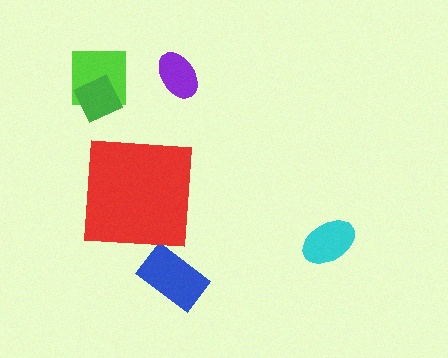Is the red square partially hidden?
No, no other shape covers it.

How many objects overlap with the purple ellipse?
0 objects overlap with the purple ellipse.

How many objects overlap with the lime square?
1 object overlaps with the lime square.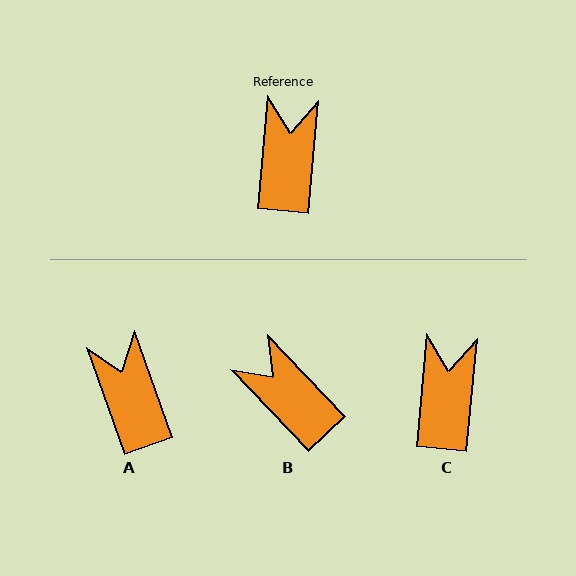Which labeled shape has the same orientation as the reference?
C.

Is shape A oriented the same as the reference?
No, it is off by about 25 degrees.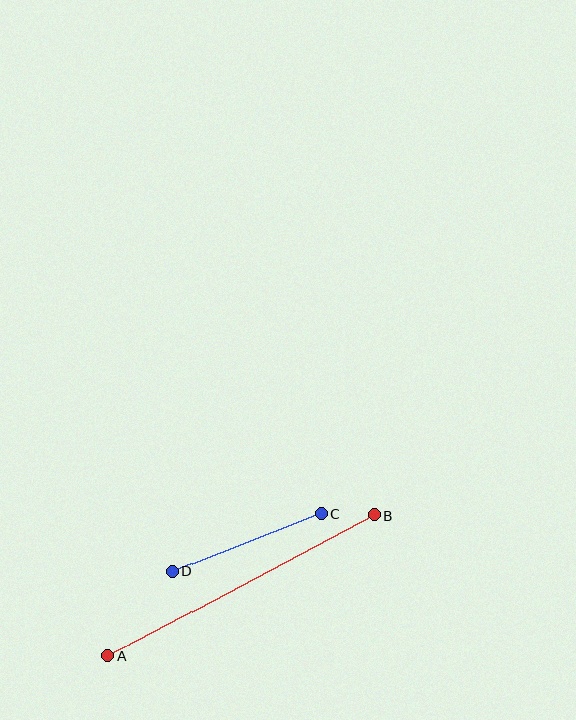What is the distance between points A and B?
The distance is approximately 301 pixels.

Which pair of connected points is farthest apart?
Points A and B are farthest apart.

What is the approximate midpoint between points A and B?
The midpoint is at approximately (241, 586) pixels.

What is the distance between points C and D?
The distance is approximately 160 pixels.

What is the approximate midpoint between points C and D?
The midpoint is at approximately (247, 543) pixels.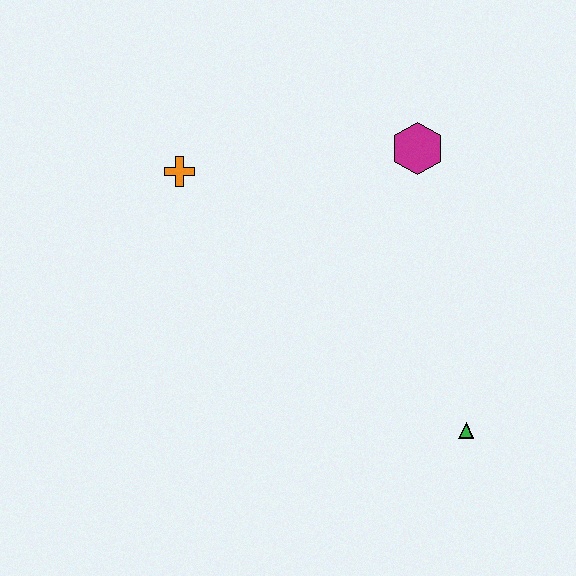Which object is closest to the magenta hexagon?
The orange cross is closest to the magenta hexagon.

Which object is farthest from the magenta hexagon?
The green triangle is farthest from the magenta hexagon.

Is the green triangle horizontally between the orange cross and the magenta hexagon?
No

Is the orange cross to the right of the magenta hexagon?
No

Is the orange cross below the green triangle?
No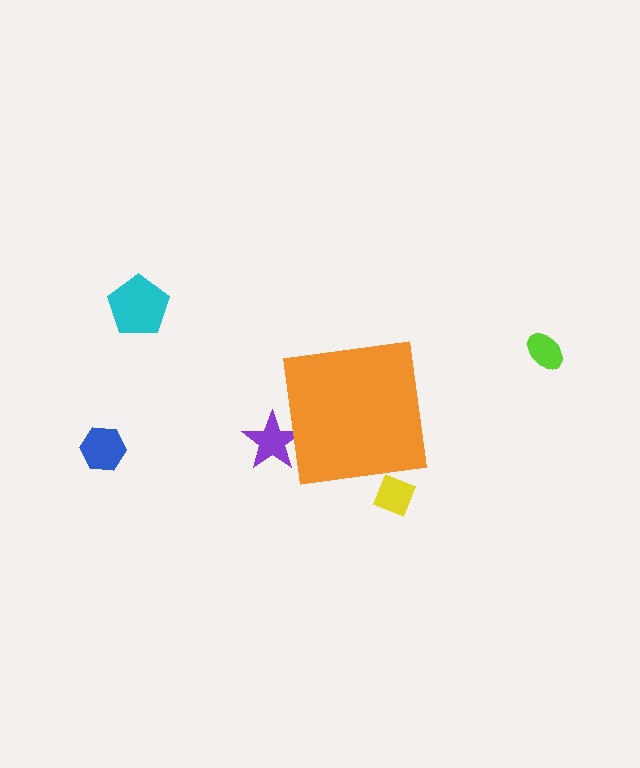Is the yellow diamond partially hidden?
Yes, the yellow diamond is partially hidden behind the orange square.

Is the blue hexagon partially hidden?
No, the blue hexagon is fully visible.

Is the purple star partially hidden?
Yes, the purple star is partially hidden behind the orange square.